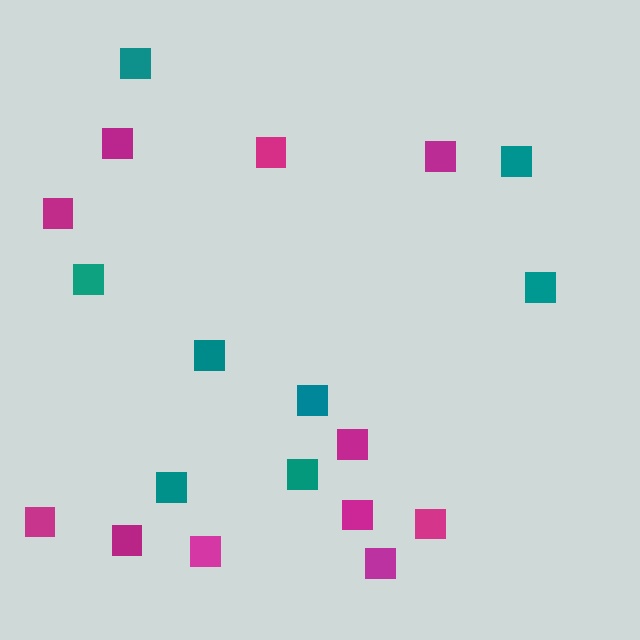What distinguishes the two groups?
There are 2 groups: one group of magenta squares (11) and one group of teal squares (8).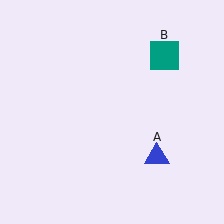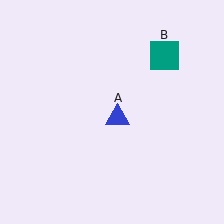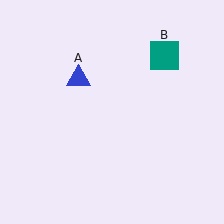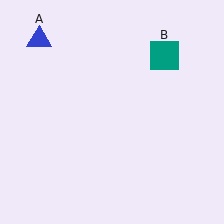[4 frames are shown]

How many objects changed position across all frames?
1 object changed position: blue triangle (object A).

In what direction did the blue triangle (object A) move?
The blue triangle (object A) moved up and to the left.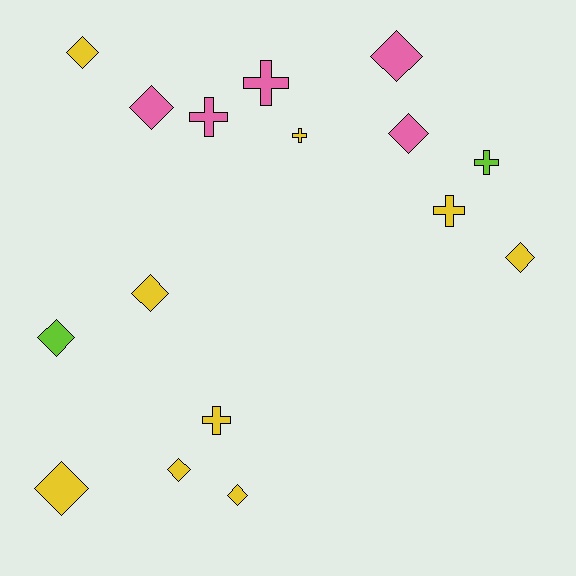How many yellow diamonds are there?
There are 6 yellow diamonds.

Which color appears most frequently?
Yellow, with 9 objects.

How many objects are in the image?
There are 16 objects.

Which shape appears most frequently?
Diamond, with 10 objects.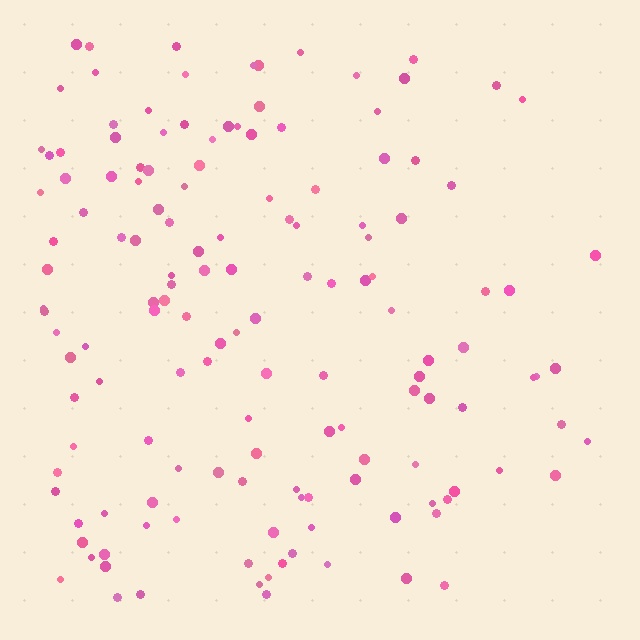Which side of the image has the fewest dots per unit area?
The right.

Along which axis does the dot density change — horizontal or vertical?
Horizontal.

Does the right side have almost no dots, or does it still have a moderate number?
Still a moderate number, just noticeably fewer than the left.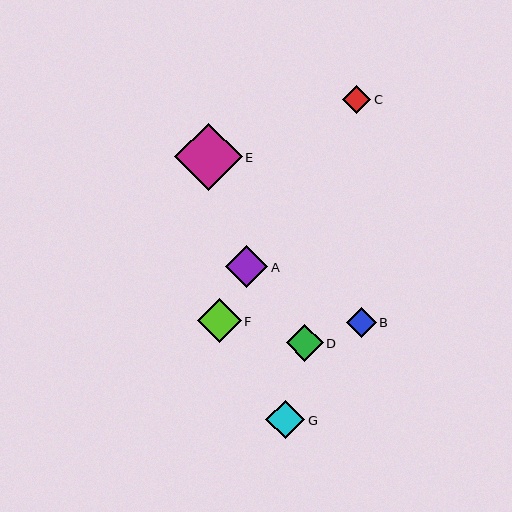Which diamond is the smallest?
Diamond C is the smallest with a size of approximately 29 pixels.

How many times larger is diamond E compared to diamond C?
Diamond E is approximately 2.4 times the size of diamond C.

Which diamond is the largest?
Diamond E is the largest with a size of approximately 68 pixels.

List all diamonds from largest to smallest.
From largest to smallest: E, F, A, G, D, B, C.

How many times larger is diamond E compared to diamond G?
Diamond E is approximately 1.7 times the size of diamond G.